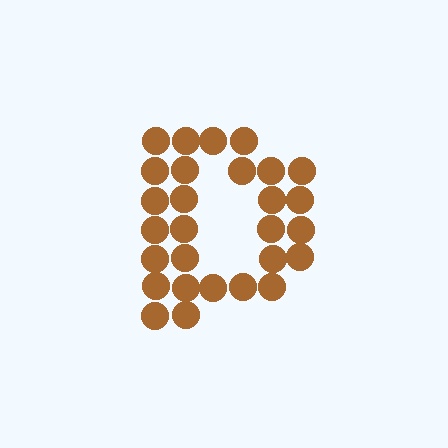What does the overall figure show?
The overall figure shows the letter D.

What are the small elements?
The small elements are circles.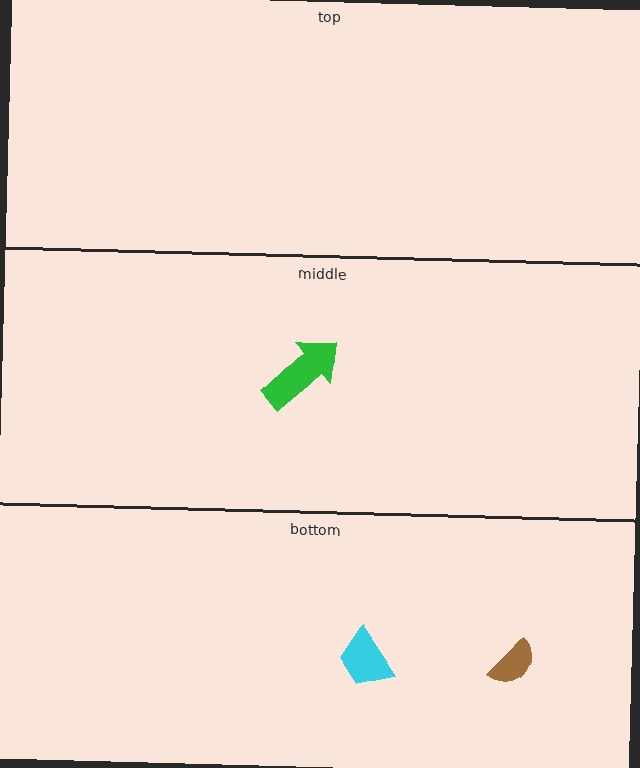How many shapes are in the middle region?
1.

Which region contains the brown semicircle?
The bottom region.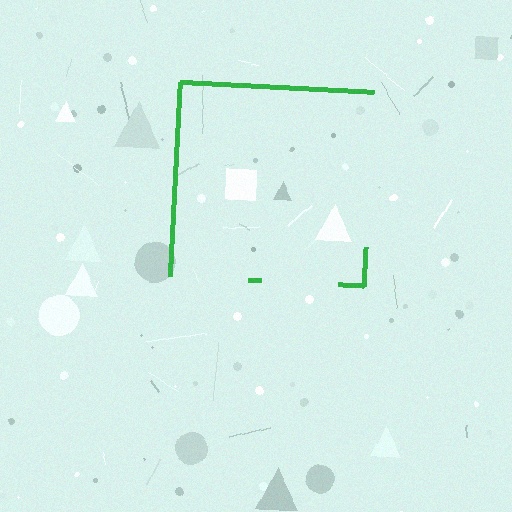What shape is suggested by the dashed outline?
The dashed outline suggests a square.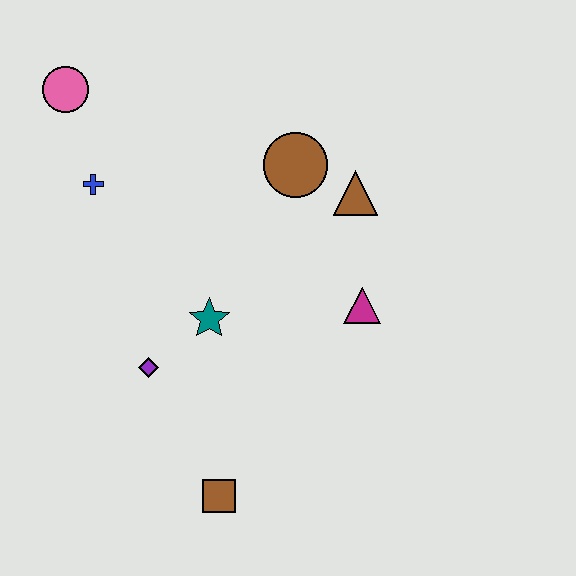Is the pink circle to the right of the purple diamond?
No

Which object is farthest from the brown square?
The pink circle is farthest from the brown square.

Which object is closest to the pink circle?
The blue cross is closest to the pink circle.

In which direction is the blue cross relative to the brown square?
The blue cross is above the brown square.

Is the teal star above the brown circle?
No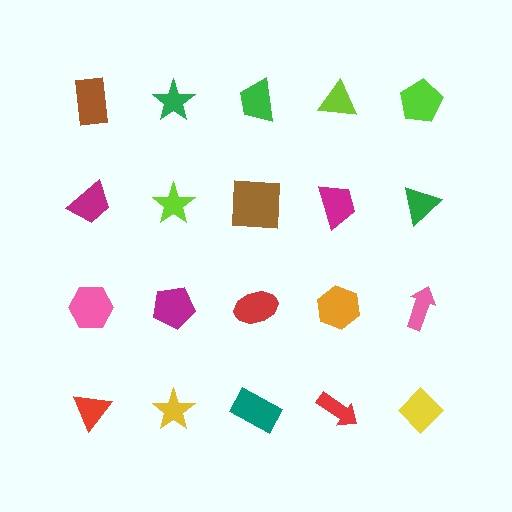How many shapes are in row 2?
5 shapes.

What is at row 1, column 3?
A green trapezoid.